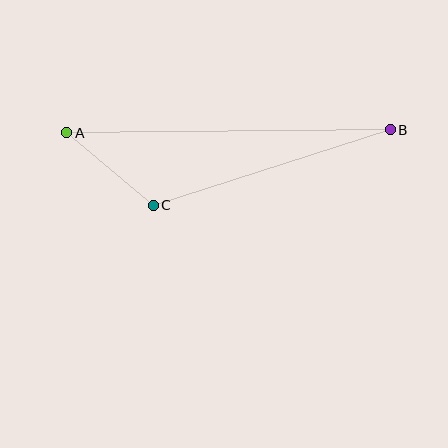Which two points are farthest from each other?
Points A and B are farthest from each other.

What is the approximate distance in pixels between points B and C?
The distance between B and C is approximately 249 pixels.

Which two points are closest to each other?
Points A and C are closest to each other.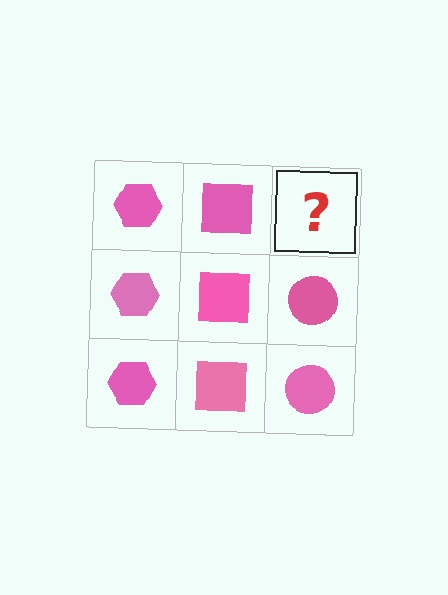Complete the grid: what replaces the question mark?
The question mark should be replaced with a pink circle.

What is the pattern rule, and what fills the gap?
The rule is that each column has a consistent shape. The gap should be filled with a pink circle.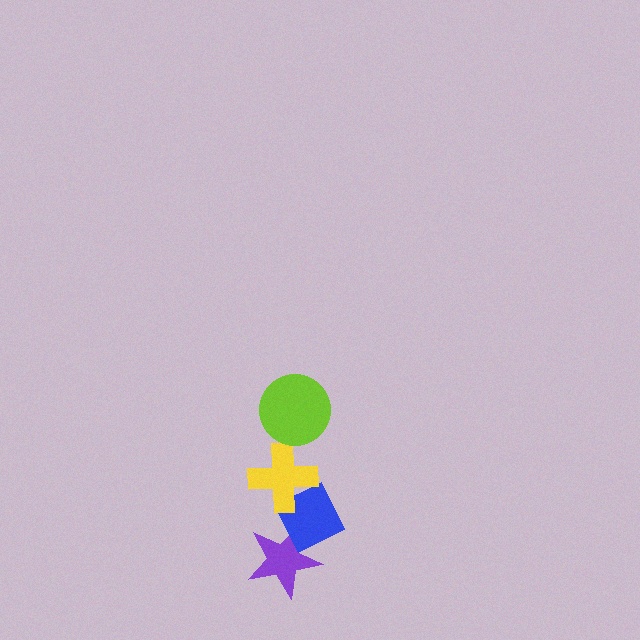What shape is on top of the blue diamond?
The yellow cross is on top of the blue diamond.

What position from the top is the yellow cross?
The yellow cross is 2nd from the top.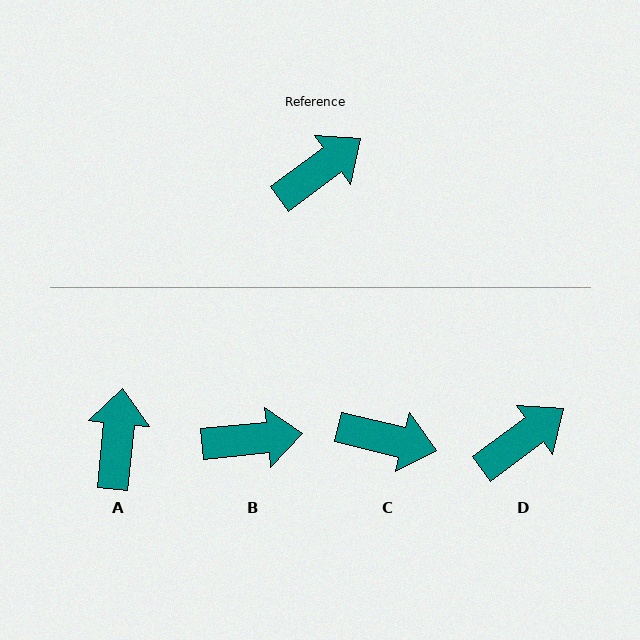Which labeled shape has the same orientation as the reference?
D.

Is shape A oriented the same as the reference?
No, it is off by about 48 degrees.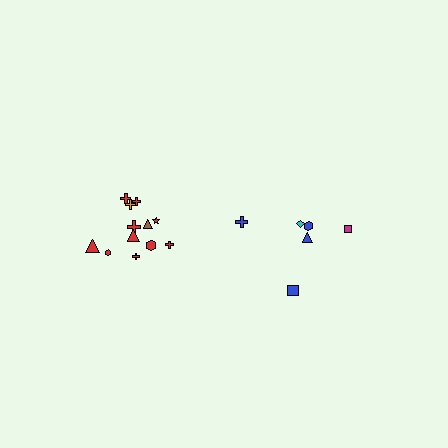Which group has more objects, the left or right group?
The left group.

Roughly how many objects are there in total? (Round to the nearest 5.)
Roughly 20 objects in total.